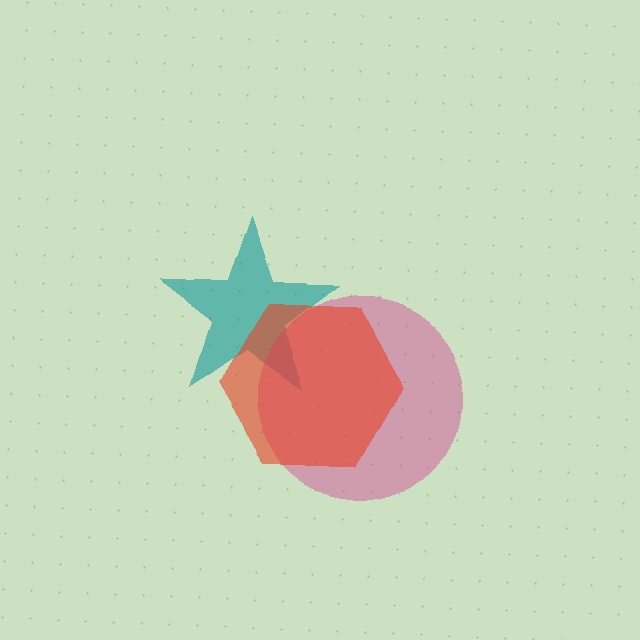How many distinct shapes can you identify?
There are 3 distinct shapes: a teal star, a magenta circle, a red hexagon.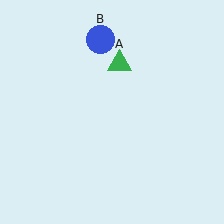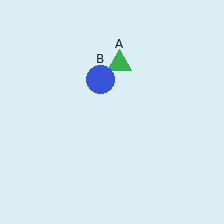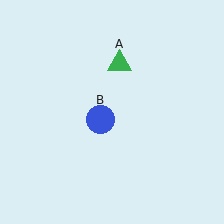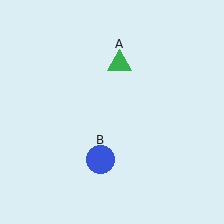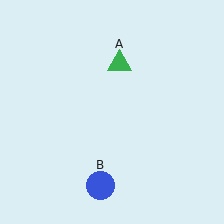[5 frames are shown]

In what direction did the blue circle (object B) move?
The blue circle (object B) moved down.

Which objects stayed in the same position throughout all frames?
Green triangle (object A) remained stationary.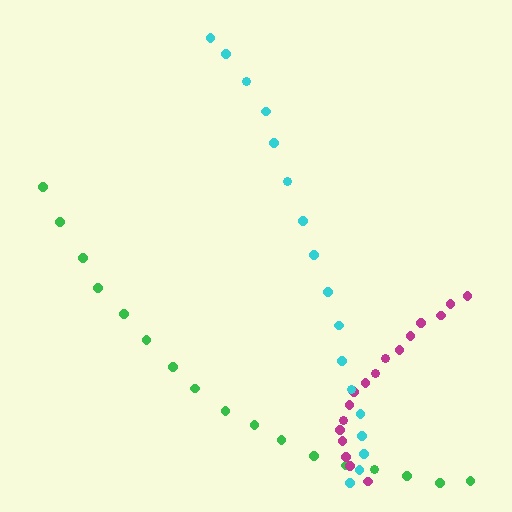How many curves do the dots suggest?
There are 3 distinct paths.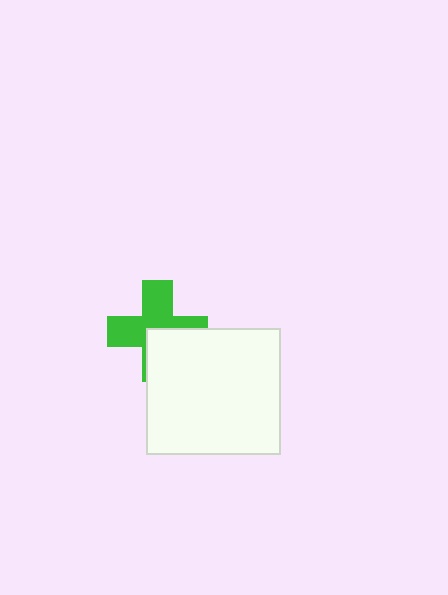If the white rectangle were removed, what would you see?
You would see the complete green cross.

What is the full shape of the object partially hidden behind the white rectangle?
The partially hidden object is a green cross.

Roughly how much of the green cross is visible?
About half of it is visible (roughly 60%).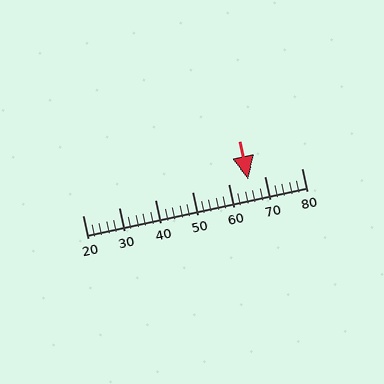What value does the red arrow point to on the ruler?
The red arrow points to approximately 65.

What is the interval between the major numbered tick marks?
The major tick marks are spaced 10 units apart.